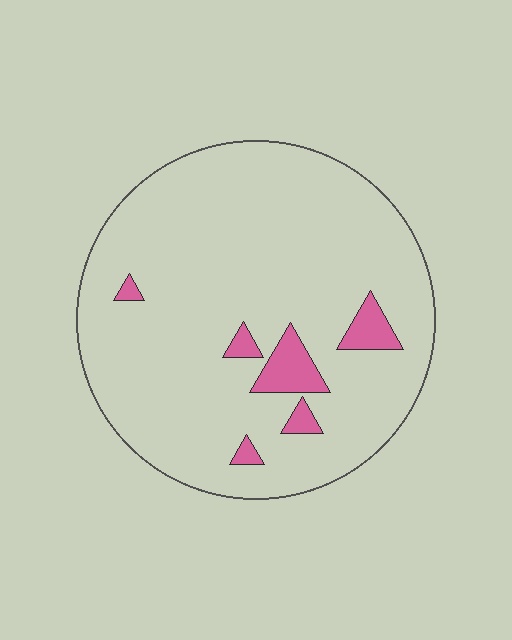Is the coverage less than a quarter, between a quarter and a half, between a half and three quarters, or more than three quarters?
Less than a quarter.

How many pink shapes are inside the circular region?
6.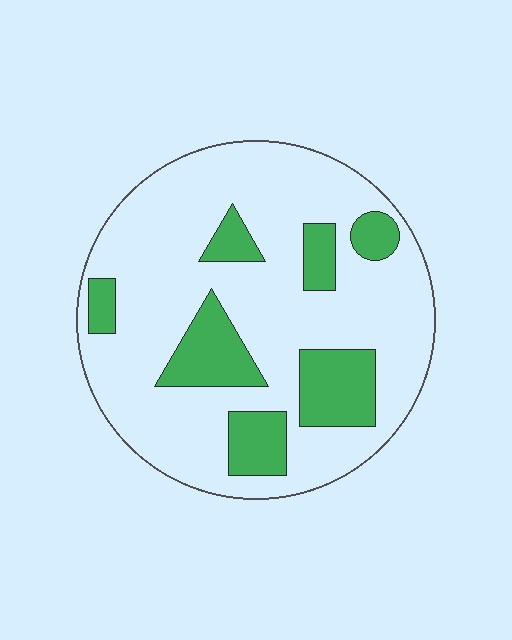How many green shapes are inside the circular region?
7.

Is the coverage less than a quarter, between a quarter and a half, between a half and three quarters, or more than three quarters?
Less than a quarter.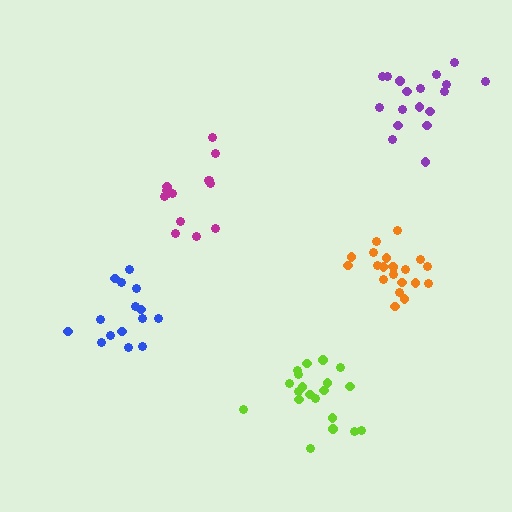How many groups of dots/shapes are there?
There are 5 groups.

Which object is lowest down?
The lime cluster is bottommost.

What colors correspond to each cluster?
The clusters are colored: orange, blue, lime, magenta, purple.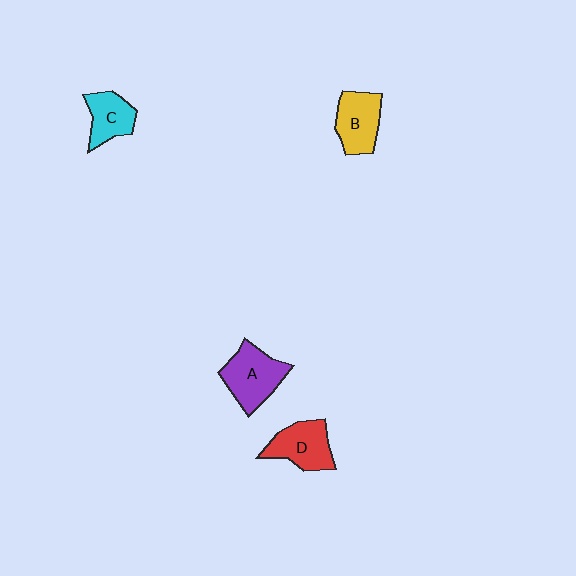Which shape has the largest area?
Shape A (purple).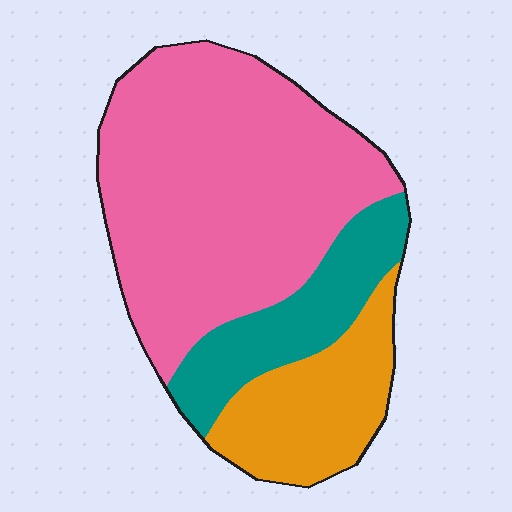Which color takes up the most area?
Pink, at roughly 60%.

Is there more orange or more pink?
Pink.